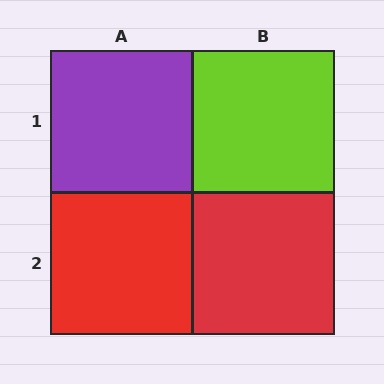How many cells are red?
2 cells are red.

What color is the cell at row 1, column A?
Purple.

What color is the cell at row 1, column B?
Lime.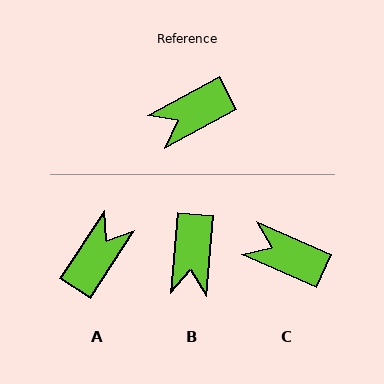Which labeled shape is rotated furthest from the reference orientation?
A, about 151 degrees away.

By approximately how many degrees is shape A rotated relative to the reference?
Approximately 151 degrees clockwise.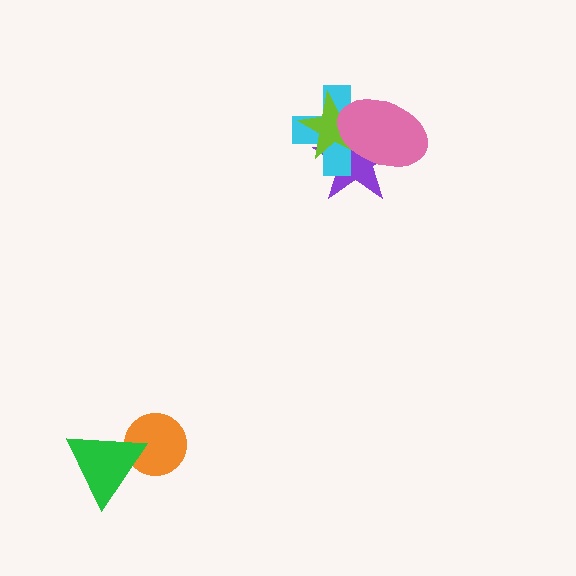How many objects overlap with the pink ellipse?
3 objects overlap with the pink ellipse.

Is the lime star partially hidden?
Yes, it is partially covered by another shape.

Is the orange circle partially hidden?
Yes, it is partially covered by another shape.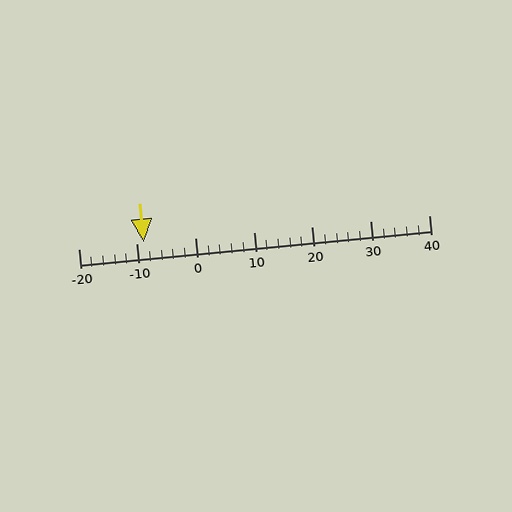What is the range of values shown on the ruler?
The ruler shows values from -20 to 40.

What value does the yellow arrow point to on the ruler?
The yellow arrow points to approximately -9.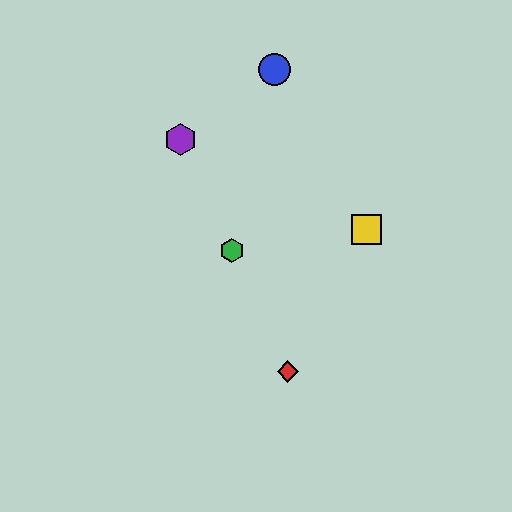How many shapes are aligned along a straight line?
3 shapes (the red diamond, the green hexagon, the purple hexagon) are aligned along a straight line.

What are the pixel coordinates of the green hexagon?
The green hexagon is at (232, 250).